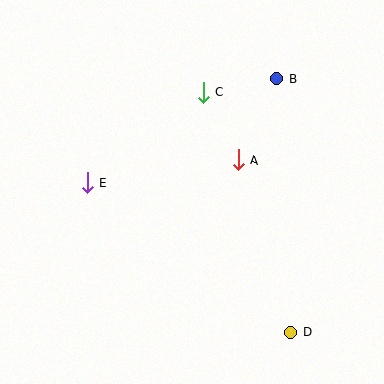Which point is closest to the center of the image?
Point A at (238, 160) is closest to the center.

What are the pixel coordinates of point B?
Point B is at (277, 78).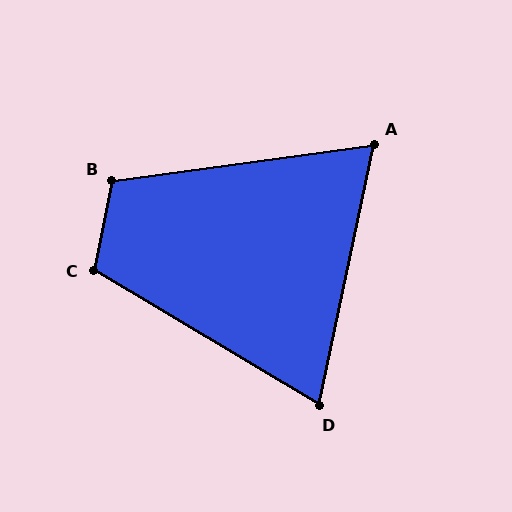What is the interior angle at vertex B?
Approximately 109 degrees (obtuse).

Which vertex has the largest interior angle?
C, at approximately 110 degrees.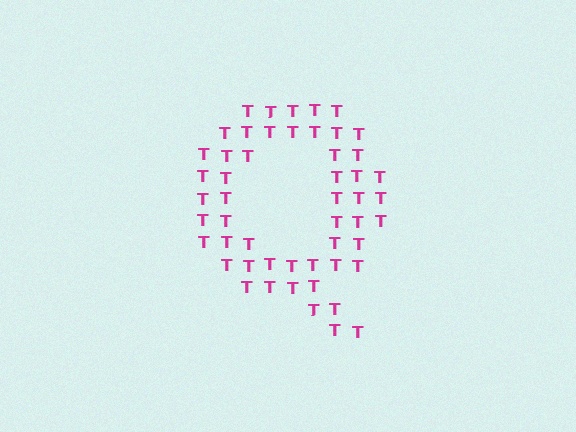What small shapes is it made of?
It is made of small letter T's.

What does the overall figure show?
The overall figure shows the letter Q.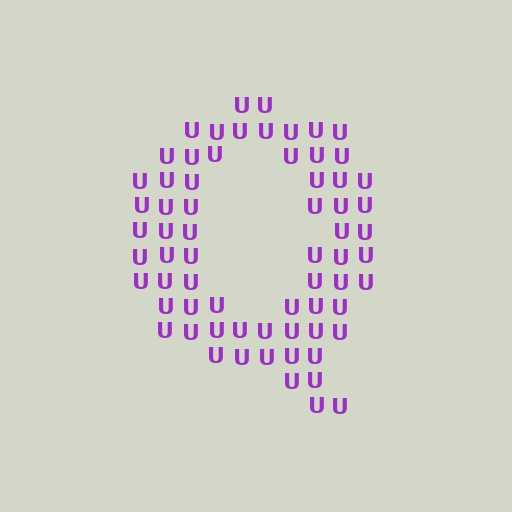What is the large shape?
The large shape is the letter Q.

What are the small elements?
The small elements are letter U's.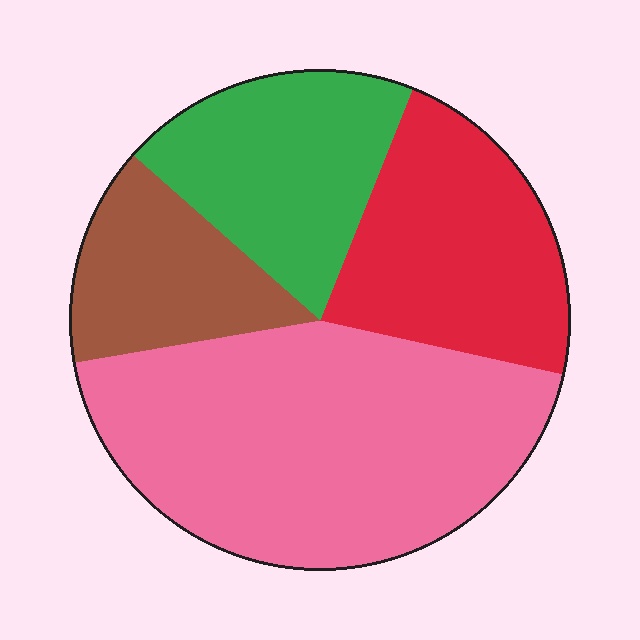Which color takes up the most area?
Pink, at roughly 45%.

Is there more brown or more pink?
Pink.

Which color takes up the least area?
Brown, at roughly 15%.